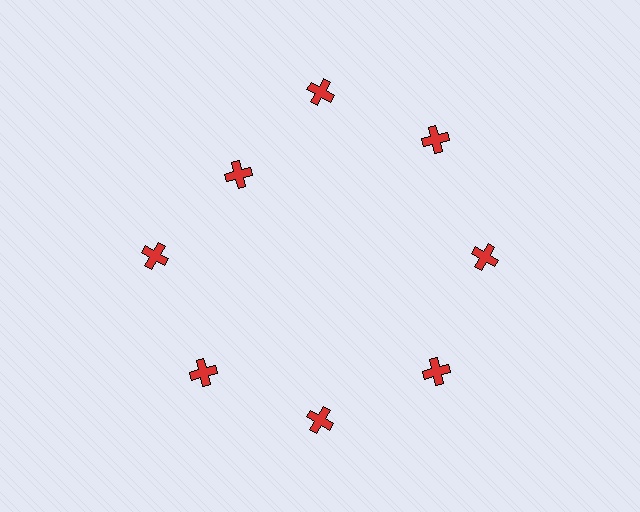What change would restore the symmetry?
The symmetry would be restored by moving it outward, back onto the ring so that all 8 crosses sit at equal angles and equal distance from the center.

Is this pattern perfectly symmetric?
No. The 8 red crosses are arranged in a ring, but one element near the 10 o'clock position is pulled inward toward the center, breaking the 8-fold rotational symmetry.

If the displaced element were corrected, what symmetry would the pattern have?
It would have 8-fold rotational symmetry — the pattern would map onto itself every 45 degrees.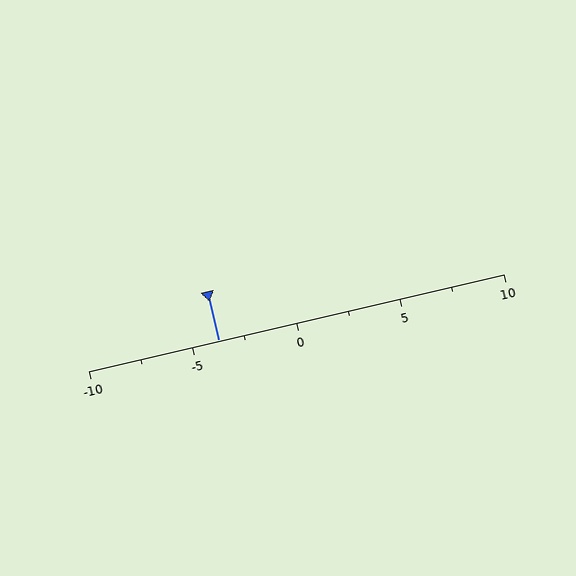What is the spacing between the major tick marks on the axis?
The major ticks are spaced 5 apart.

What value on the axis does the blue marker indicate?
The marker indicates approximately -3.8.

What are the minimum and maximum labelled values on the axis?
The axis runs from -10 to 10.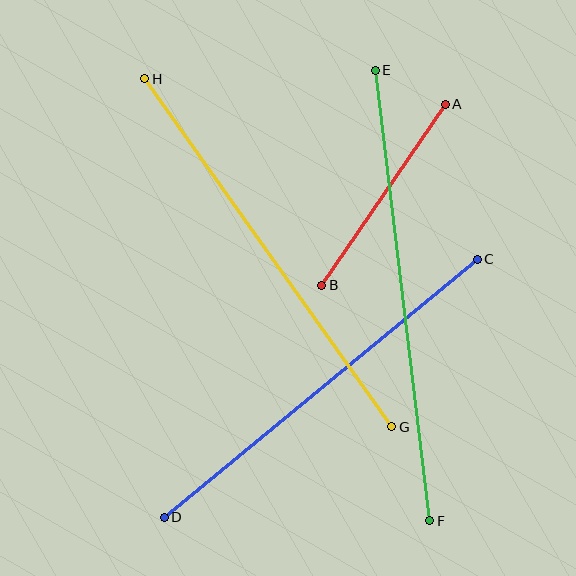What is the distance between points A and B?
The distance is approximately 219 pixels.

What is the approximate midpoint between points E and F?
The midpoint is at approximately (403, 296) pixels.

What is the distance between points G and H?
The distance is approximately 427 pixels.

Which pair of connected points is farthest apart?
Points E and F are farthest apart.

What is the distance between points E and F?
The distance is approximately 454 pixels.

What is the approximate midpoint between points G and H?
The midpoint is at approximately (268, 253) pixels.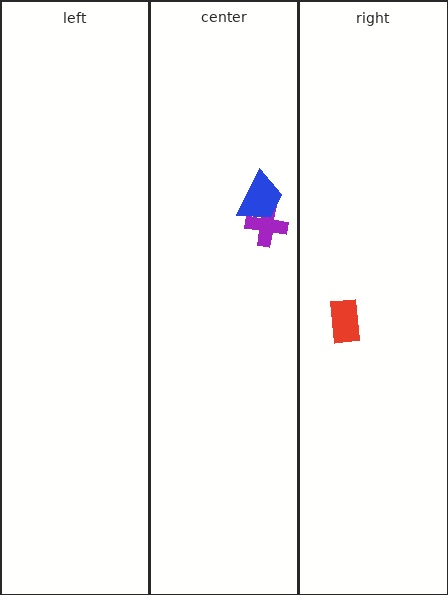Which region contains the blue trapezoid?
The center region.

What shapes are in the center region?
The purple cross, the blue trapezoid.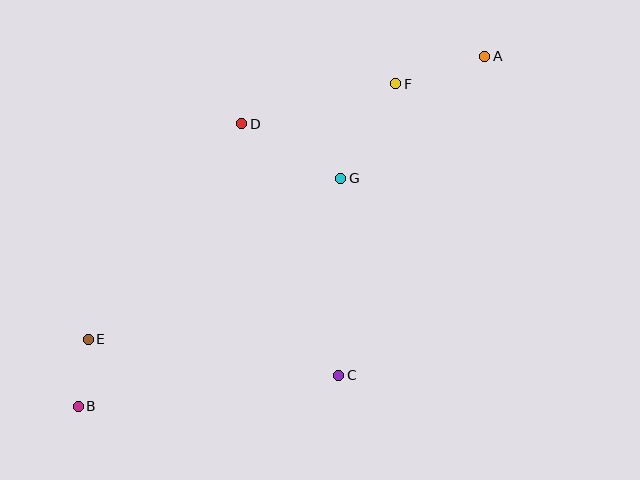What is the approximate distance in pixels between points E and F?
The distance between E and F is approximately 400 pixels.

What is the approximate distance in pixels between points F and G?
The distance between F and G is approximately 109 pixels.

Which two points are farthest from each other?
Points A and B are farthest from each other.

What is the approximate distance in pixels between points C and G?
The distance between C and G is approximately 197 pixels.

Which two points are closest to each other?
Points B and E are closest to each other.